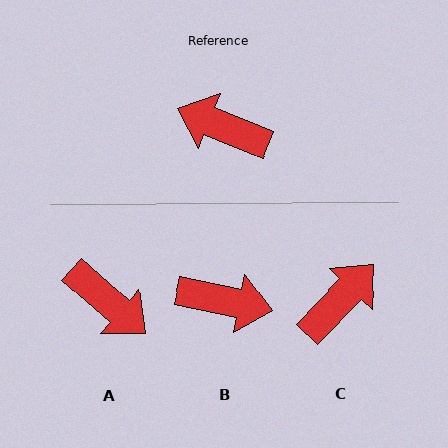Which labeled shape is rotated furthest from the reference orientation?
B, about 170 degrees away.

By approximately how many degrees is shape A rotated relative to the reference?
Approximately 160 degrees counter-clockwise.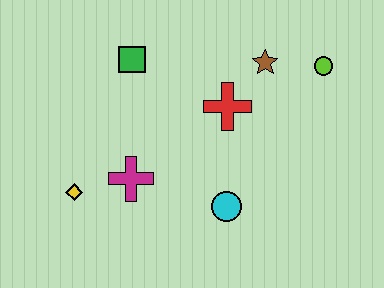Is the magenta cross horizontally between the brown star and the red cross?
No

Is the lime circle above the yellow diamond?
Yes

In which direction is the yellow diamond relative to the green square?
The yellow diamond is below the green square.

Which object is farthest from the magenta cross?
The lime circle is farthest from the magenta cross.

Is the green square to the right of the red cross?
No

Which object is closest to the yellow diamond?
The magenta cross is closest to the yellow diamond.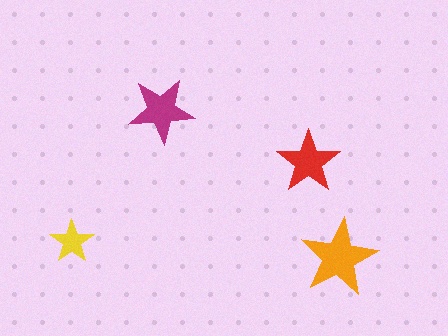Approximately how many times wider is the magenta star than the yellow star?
About 1.5 times wider.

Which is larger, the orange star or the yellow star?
The orange one.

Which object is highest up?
The magenta star is topmost.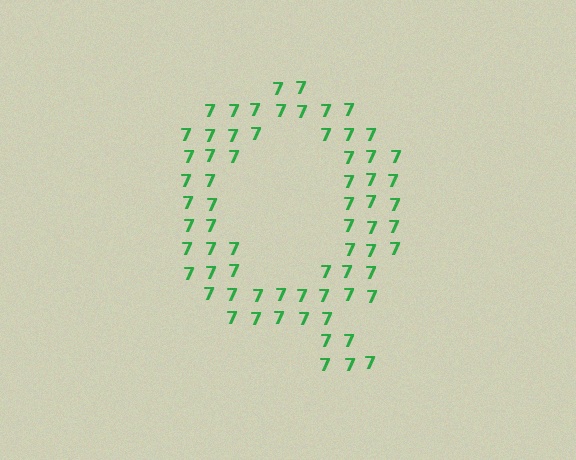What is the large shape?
The large shape is the letter Q.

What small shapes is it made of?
It is made of small digit 7's.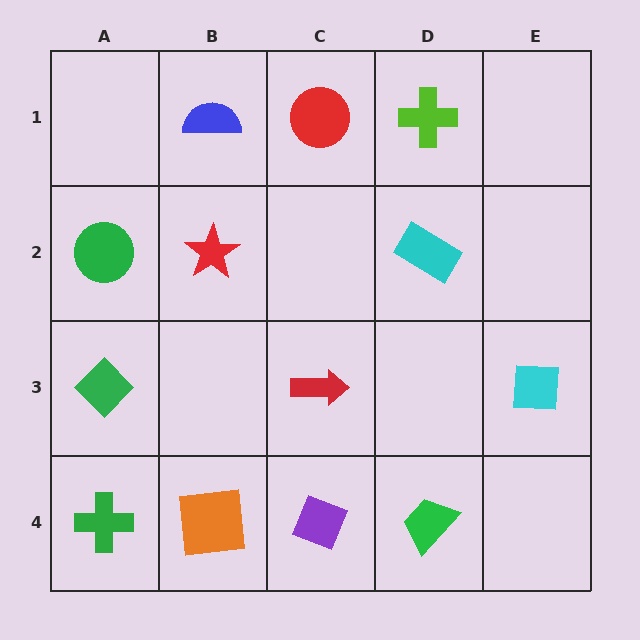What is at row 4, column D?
A green trapezoid.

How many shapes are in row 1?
3 shapes.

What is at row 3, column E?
A cyan square.